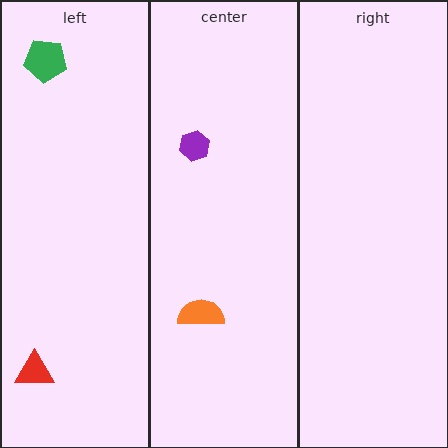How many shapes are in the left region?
2.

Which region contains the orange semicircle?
The center region.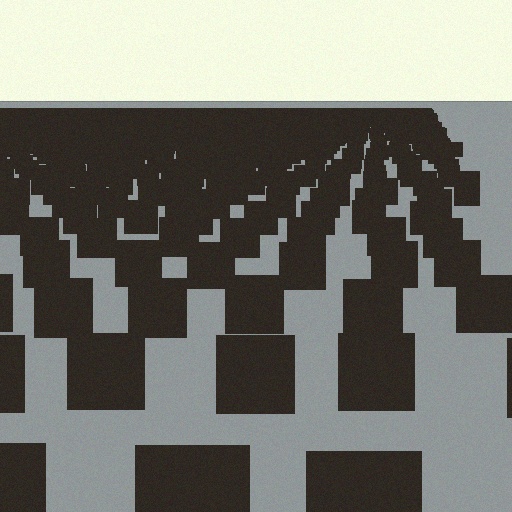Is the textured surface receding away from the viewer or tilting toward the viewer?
The surface is receding away from the viewer. Texture elements get smaller and denser toward the top.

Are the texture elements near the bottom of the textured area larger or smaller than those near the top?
Larger. Near the bottom, elements are closer to the viewer and appear at a bigger on-screen size.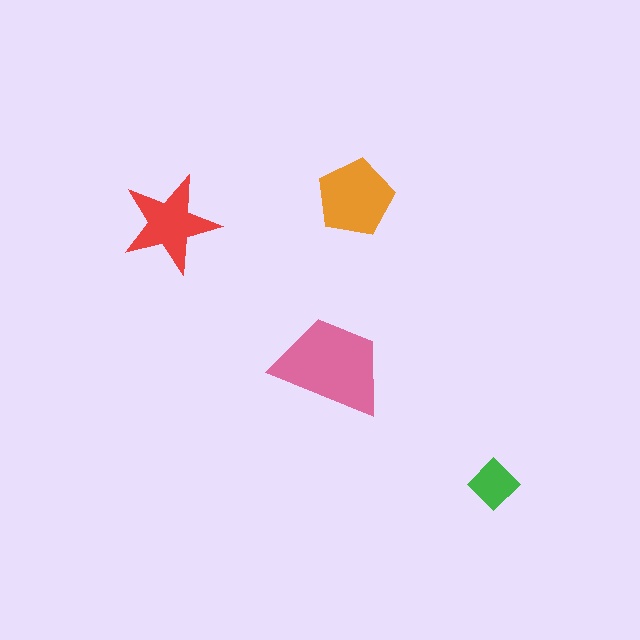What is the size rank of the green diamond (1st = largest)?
4th.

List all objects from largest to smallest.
The pink trapezoid, the orange pentagon, the red star, the green diamond.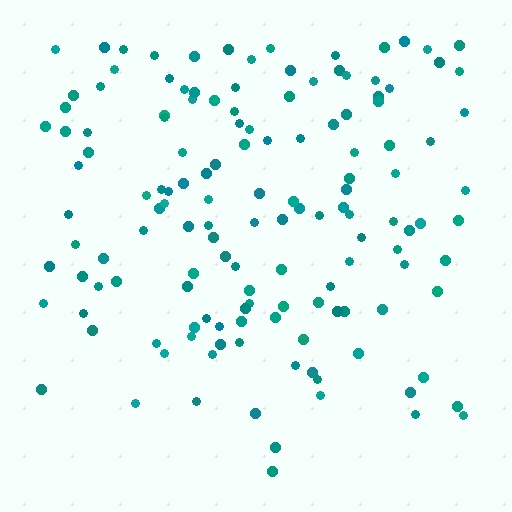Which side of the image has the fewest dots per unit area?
The bottom.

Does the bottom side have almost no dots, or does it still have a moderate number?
Still a moderate number, just noticeably fewer than the top.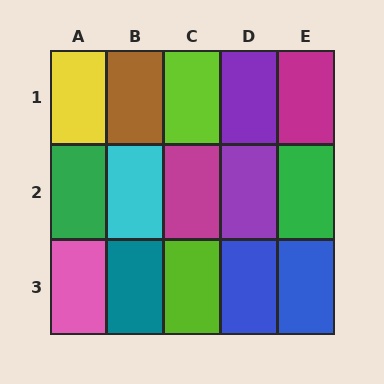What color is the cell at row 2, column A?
Green.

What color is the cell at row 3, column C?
Lime.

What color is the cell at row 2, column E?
Green.